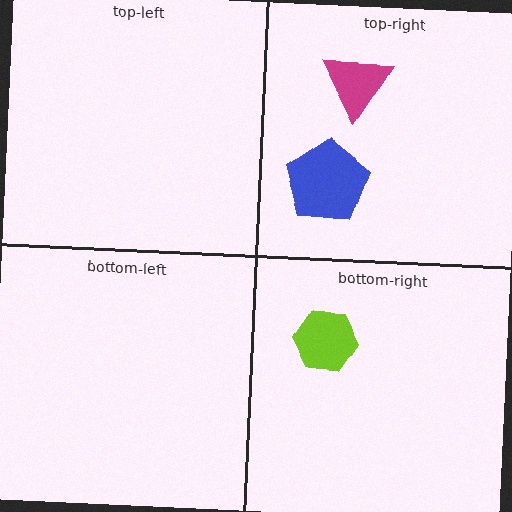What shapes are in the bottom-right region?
The lime hexagon.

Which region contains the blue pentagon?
The top-right region.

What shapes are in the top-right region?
The blue pentagon, the magenta triangle.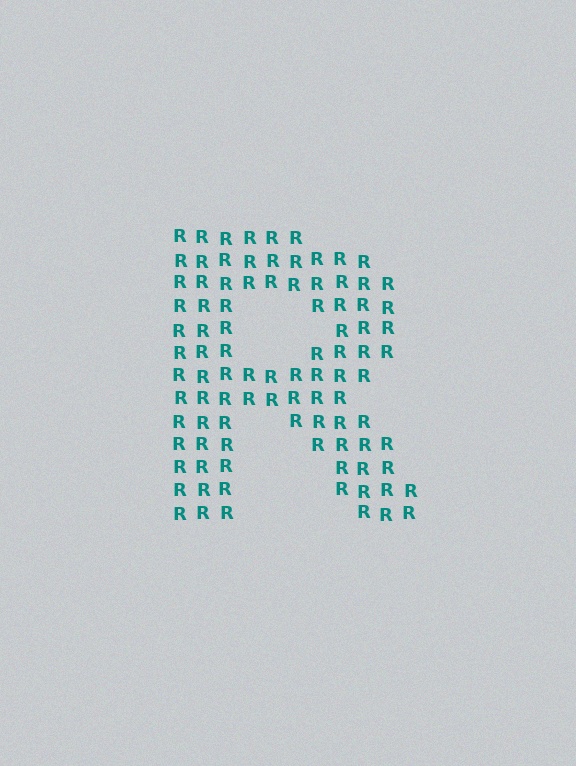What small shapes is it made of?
It is made of small letter R's.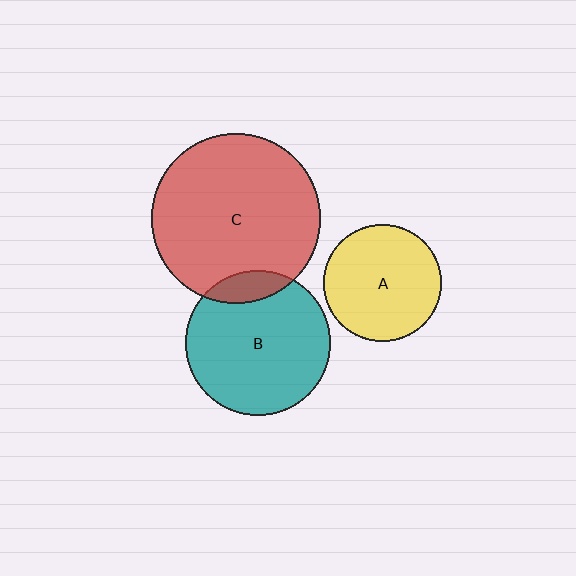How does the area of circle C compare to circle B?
Approximately 1.4 times.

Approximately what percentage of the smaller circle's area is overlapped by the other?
Approximately 10%.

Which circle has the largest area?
Circle C (red).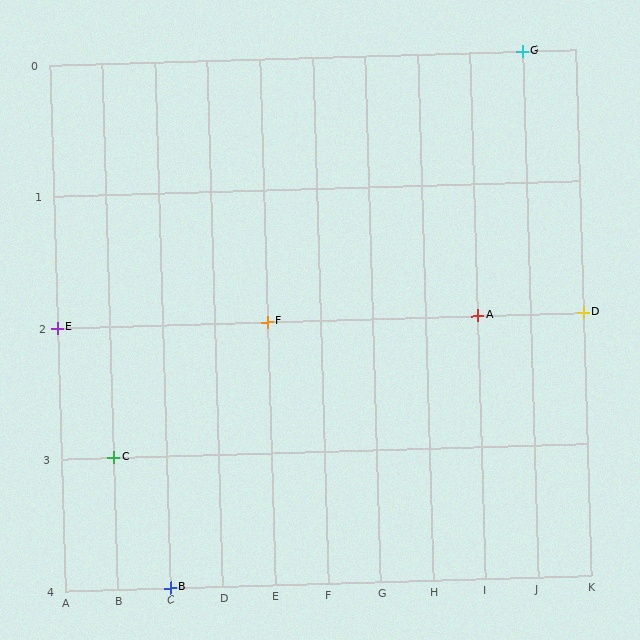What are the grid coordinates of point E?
Point E is at grid coordinates (A, 2).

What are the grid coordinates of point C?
Point C is at grid coordinates (B, 3).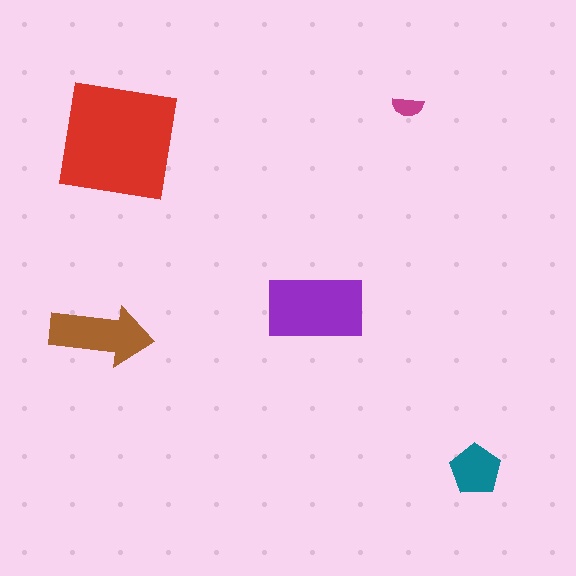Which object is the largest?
The red square.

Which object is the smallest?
The magenta semicircle.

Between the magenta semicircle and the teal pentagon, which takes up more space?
The teal pentagon.